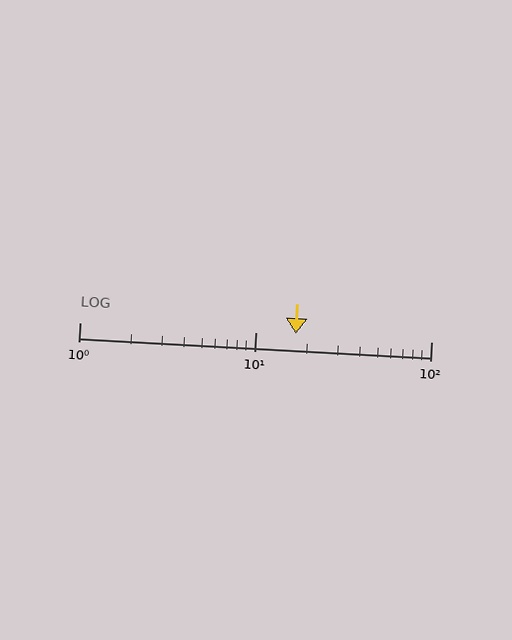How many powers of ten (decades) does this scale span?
The scale spans 2 decades, from 1 to 100.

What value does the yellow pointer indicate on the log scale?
The pointer indicates approximately 17.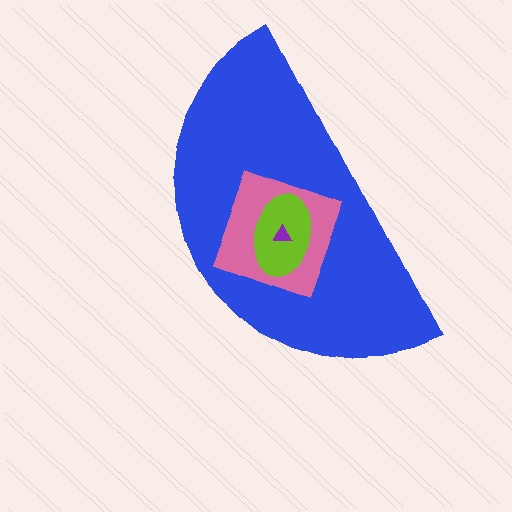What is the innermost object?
The purple triangle.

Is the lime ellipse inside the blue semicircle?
Yes.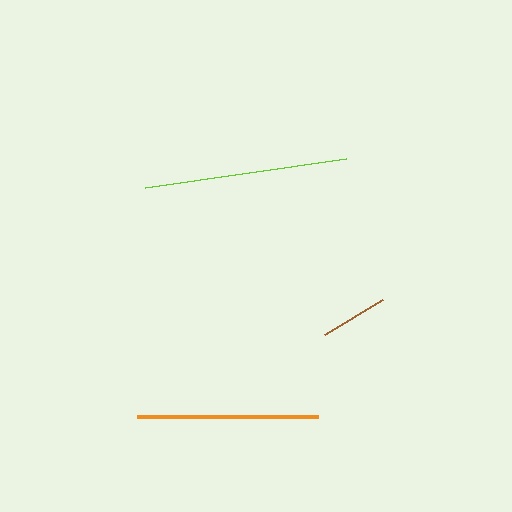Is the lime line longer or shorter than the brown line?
The lime line is longer than the brown line.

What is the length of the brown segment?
The brown segment is approximately 68 pixels long.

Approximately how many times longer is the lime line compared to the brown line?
The lime line is approximately 3.0 times the length of the brown line.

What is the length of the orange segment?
The orange segment is approximately 181 pixels long.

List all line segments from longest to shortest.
From longest to shortest: lime, orange, brown.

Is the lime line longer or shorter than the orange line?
The lime line is longer than the orange line.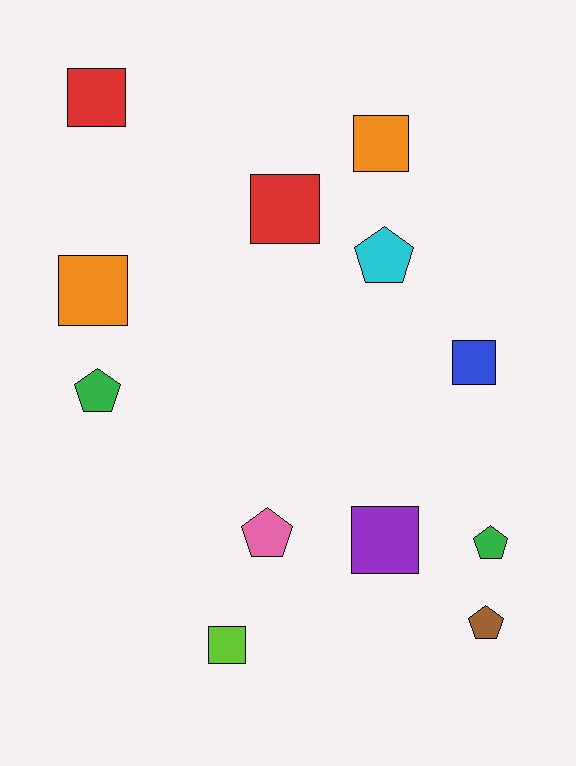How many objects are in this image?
There are 12 objects.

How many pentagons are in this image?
There are 5 pentagons.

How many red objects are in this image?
There are 2 red objects.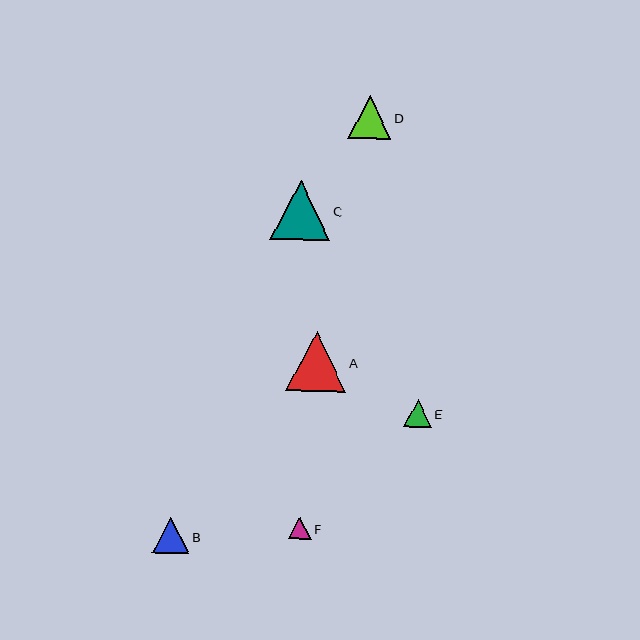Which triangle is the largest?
Triangle A is the largest with a size of approximately 60 pixels.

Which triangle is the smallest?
Triangle F is the smallest with a size of approximately 23 pixels.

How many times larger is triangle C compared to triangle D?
Triangle C is approximately 1.4 times the size of triangle D.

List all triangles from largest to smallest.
From largest to smallest: A, C, D, B, E, F.